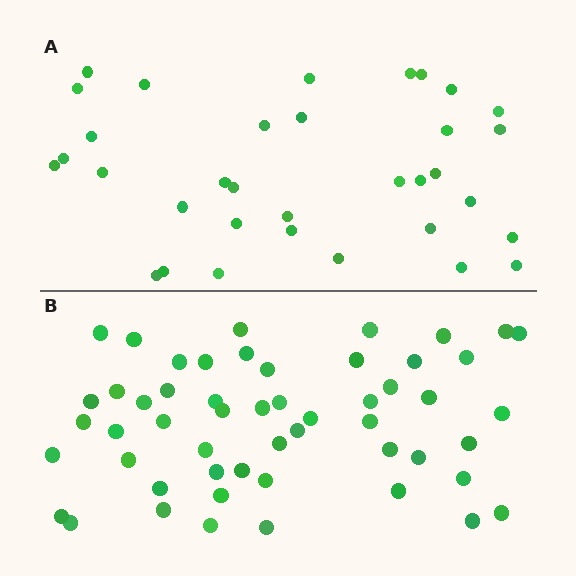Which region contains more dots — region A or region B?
Region B (the bottom region) has more dots.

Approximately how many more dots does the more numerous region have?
Region B has approximately 20 more dots than region A.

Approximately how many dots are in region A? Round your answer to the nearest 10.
About 30 dots. (The exact count is 34, which rounds to 30.)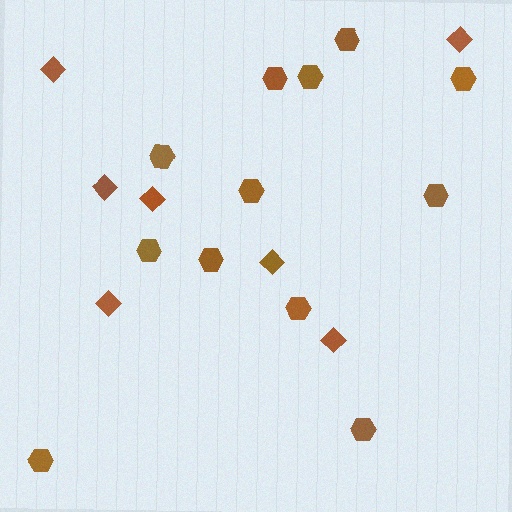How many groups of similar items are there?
There are 2 groups: one group of diamonds (7) and one group of hexagons (12).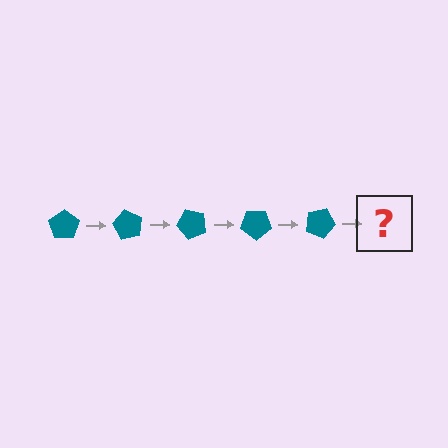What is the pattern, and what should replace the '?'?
The pattern is that the pentagon rotates 60 degrees each step. The '?' should be a teal pentagon rotated 300 degrees.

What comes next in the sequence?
The next element should be a teal pentagon rotated 300 degrees.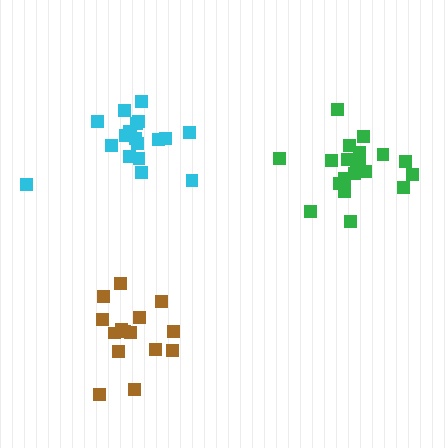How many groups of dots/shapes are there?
There are 3 groups.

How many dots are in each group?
Group 1: 15 dots, Group 2: 21 dots, Group 3: 19 dots (55 total).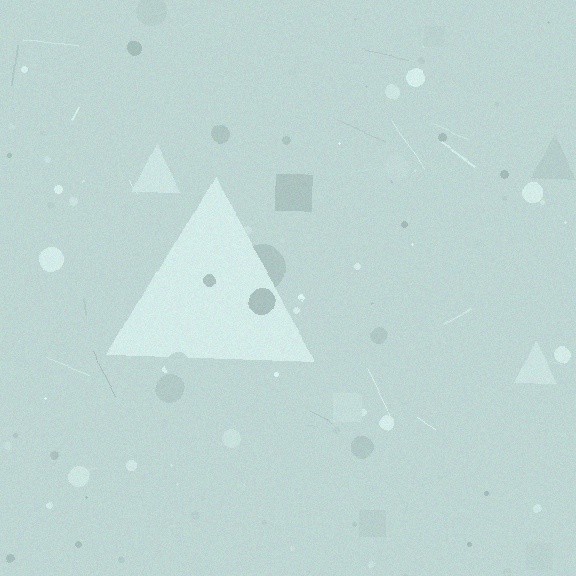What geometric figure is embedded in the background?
A triangle is embedded in the background.